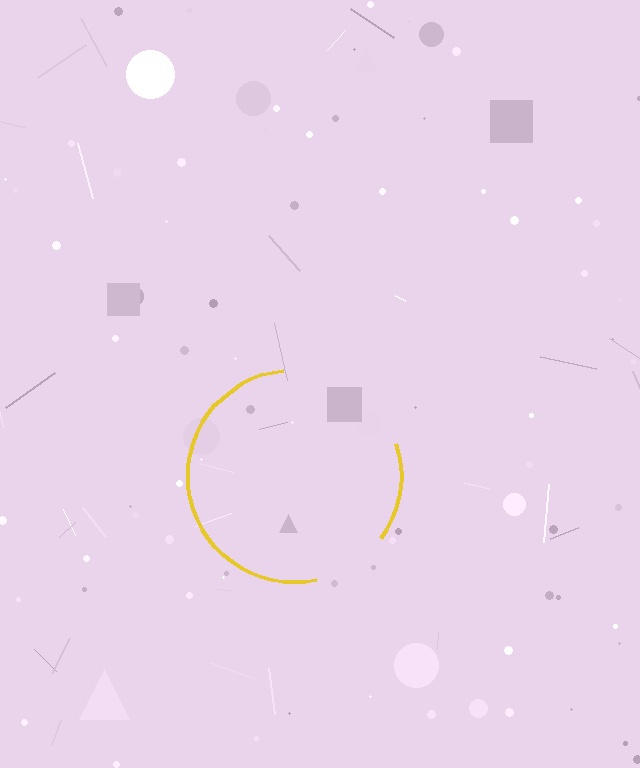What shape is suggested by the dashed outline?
The dashed outline suggests a circle.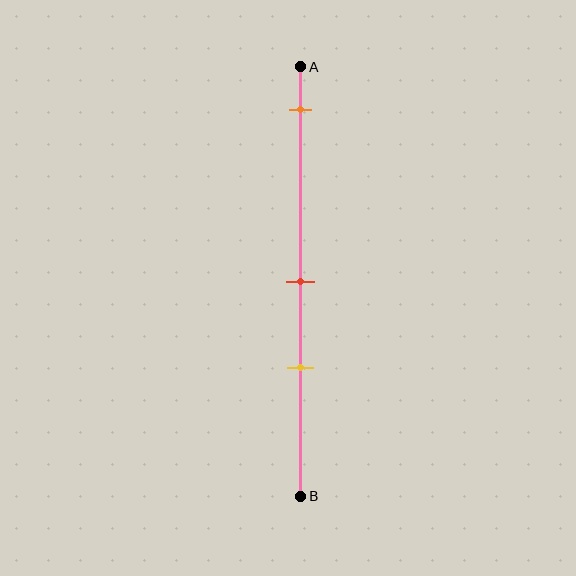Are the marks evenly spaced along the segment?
No, the marks are not evenly spaced.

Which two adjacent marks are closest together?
The red and yellow marks are the closest adjacent pair.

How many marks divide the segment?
There are 3 marks dividing the segment.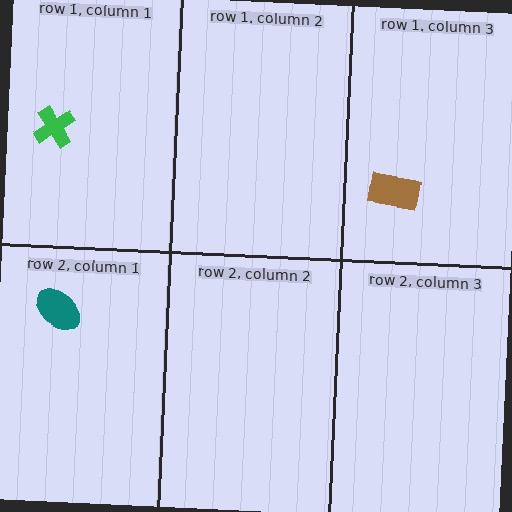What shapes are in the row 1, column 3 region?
The brown rectangle.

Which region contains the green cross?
The row 1, column 1 region.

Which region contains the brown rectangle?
The row 1, column 3 region.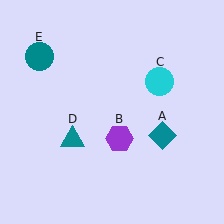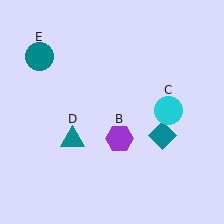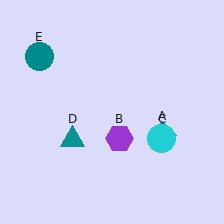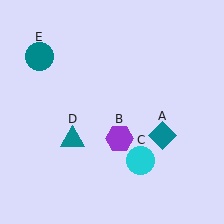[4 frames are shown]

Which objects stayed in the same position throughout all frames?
Teal diamond (object A) and purple hexagon (object B) and teal triangle (object D) and teal circle (object E) remained stationary.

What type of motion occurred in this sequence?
The cyan circle (object C) rotated clockwise around the center of the scene.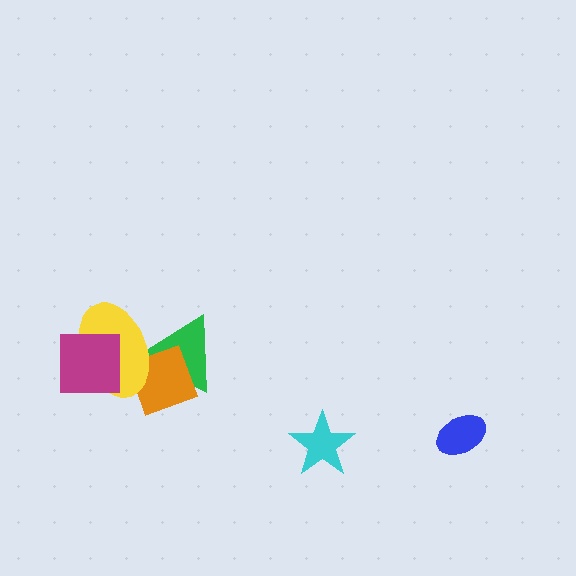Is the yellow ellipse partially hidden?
Yes, it is partially covered by another shape.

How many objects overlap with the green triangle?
2 objects overlap with the green triangle.